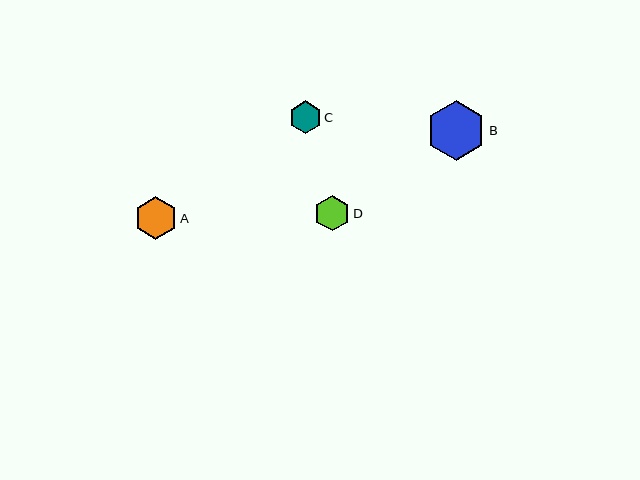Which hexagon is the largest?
Hexagon B is the largest with a size of approximately 60 pixels.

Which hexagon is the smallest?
Hexagon C is the smallest with a size of approximately 32 pixels.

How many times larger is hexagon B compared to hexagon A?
Hexagon B is approximately 1.4 times the size of hexagon A.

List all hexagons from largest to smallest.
From largest to smallest: B, A, D, C.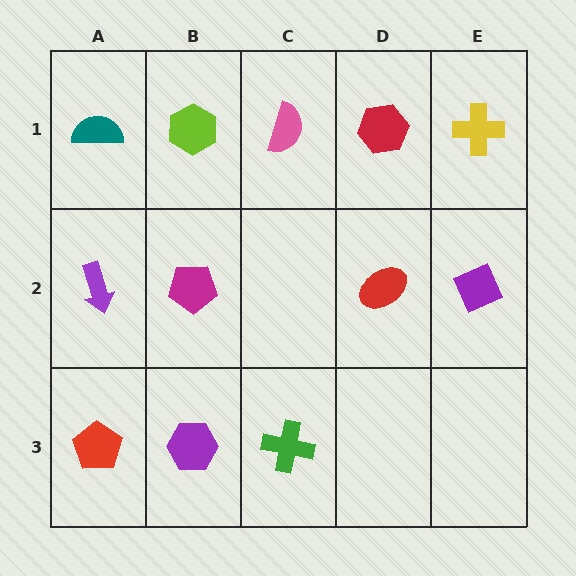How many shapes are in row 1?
5 shapes.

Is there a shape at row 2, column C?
No, that cell is empty.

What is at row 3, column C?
A green cross.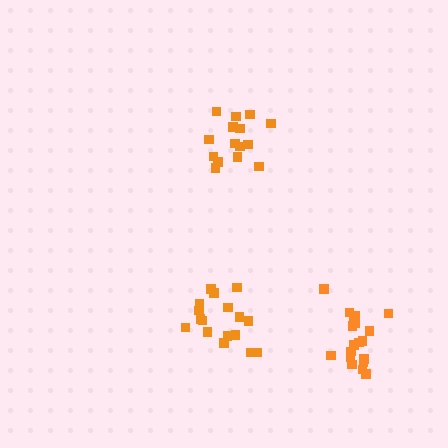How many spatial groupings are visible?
There are 3 spatial groupings.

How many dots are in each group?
Group 1: 15 dots, Group 2: 19 dots, Group 3: 17 dots (51 total).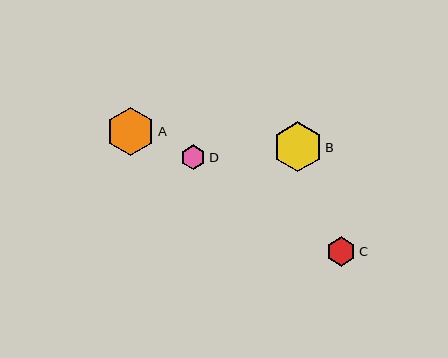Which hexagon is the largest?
Hexagon B is the largest with a size of approximately 50 pixels.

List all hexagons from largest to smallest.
From largest to smallest: B, A, C, D.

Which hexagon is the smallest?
Hexagon D is the smallest with a size of approximately 25 pixels.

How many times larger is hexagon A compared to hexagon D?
Hexagon A is approximately 2.0 times the size of hexagon D.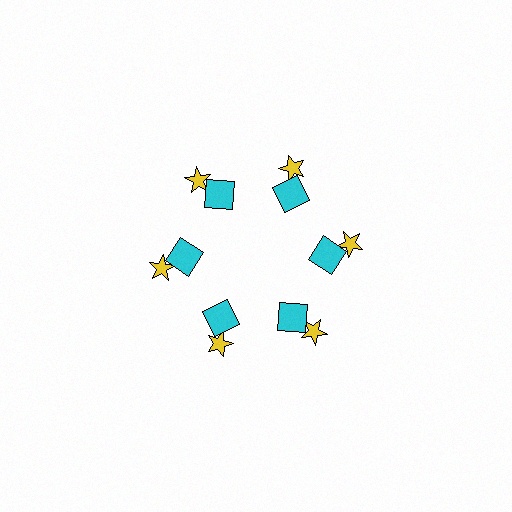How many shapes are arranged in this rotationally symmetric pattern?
There are 12 shapes, arranged in 6 groups of 2.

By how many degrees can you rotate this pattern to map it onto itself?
The pattern maps onto itself every 60 degrees of rotation.